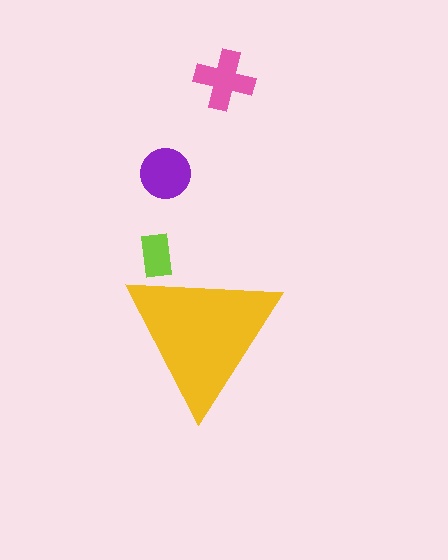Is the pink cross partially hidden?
No, the pink cross is fully visible.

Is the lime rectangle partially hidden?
Yes, the lime rectangle is partially hidden behind the yellow triangle.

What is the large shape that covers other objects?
A yellow triangle.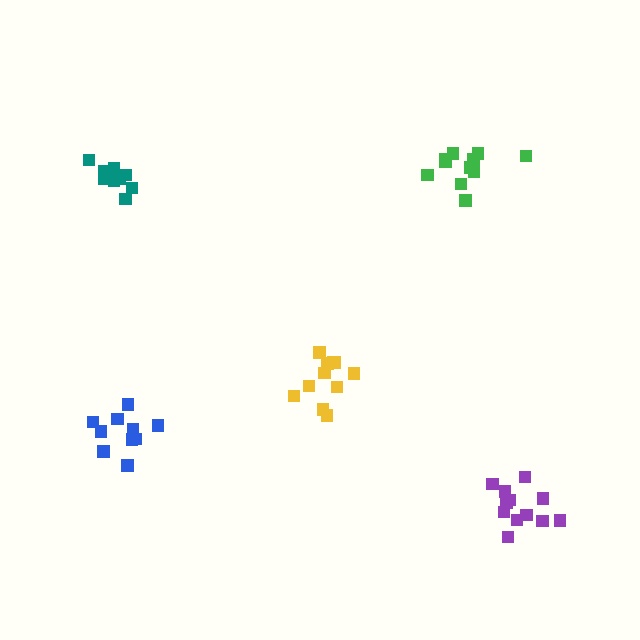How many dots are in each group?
Group 1: 11 dots, Group 2: 12 dots, Group 3: 11 dots, Group 4: 12 dots, Group 5: 10 dots (56 total).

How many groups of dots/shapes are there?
There are 5 groups.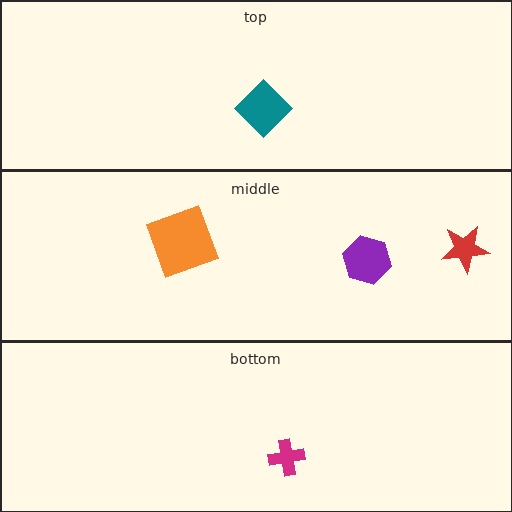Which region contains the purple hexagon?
The middle region.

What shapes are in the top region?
The teal diamond.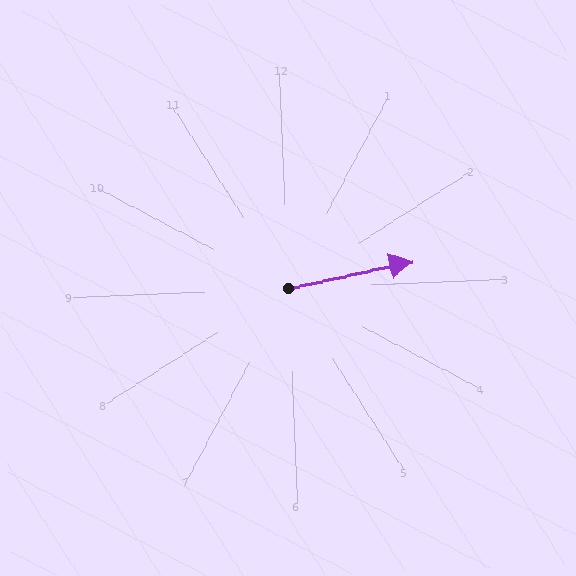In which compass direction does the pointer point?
East.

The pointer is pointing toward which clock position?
Roughly 3 o'clock.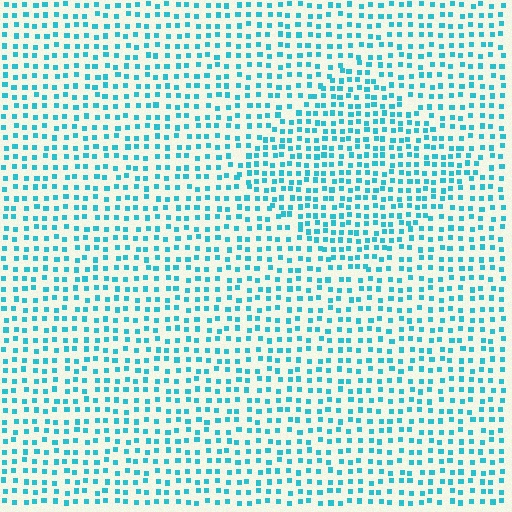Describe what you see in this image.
The image contains small cyan elements arranged at two different densities. A diamond-shaped region is visible where the elements are more densely packed than the surrounding area.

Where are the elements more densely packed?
The elements are more densely packed inside the diamond boundary.